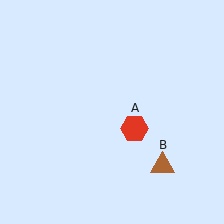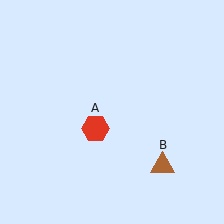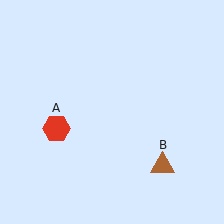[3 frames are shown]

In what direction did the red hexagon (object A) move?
The red hexagon (object A) moved left.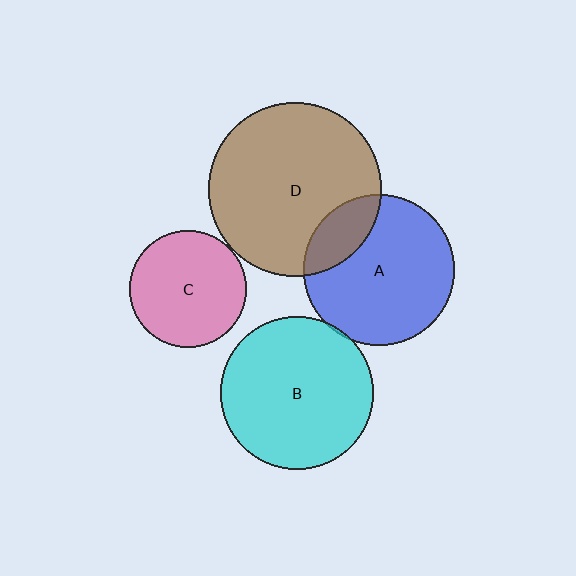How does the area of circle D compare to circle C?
Approximately 2.2 times.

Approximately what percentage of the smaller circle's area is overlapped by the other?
Approximately 20%.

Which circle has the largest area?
Circle D (brown).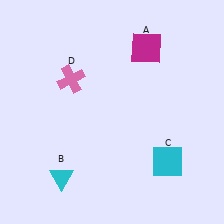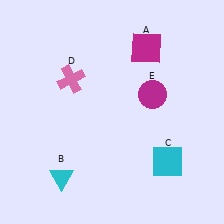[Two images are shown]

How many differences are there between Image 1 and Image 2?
There is 1 difference between the two images.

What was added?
A magenta circle (E) was added in Image 2.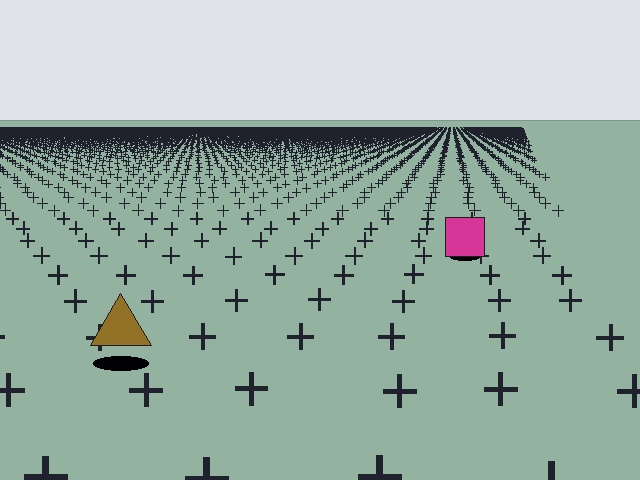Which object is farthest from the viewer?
The magenta square is farthest from the viewer. It appears smaller and the ground texture around it is denser.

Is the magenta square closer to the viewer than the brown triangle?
No. The brown triangle is closer — you can tell from the texture gradient: the ground texture is coarser near it.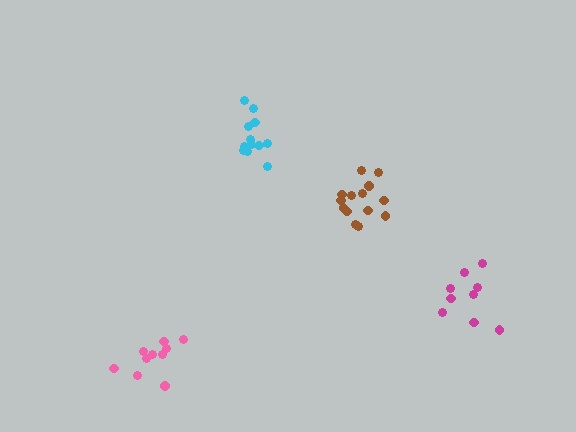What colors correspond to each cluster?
The clusters are colored: cyan, brown, magenta, pink.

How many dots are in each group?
Group 1: 12 dots, Group 2: 14 dots, Group 3: 9 dots, Group 4: 10 dots (45 total).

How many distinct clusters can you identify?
There are 4 distinct clusters.